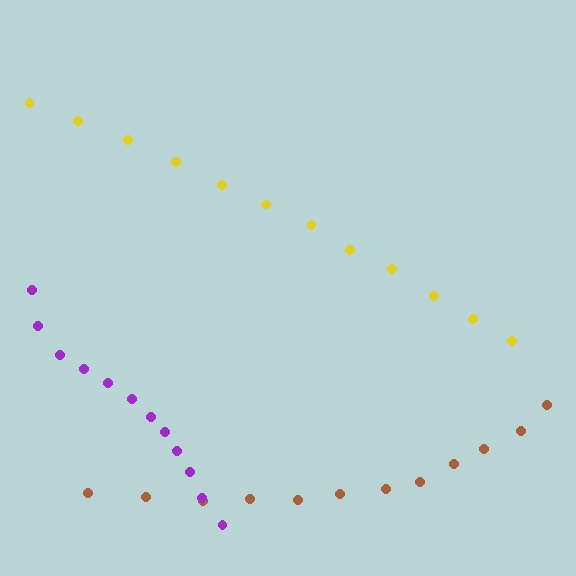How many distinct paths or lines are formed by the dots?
There are 3 distinct paths.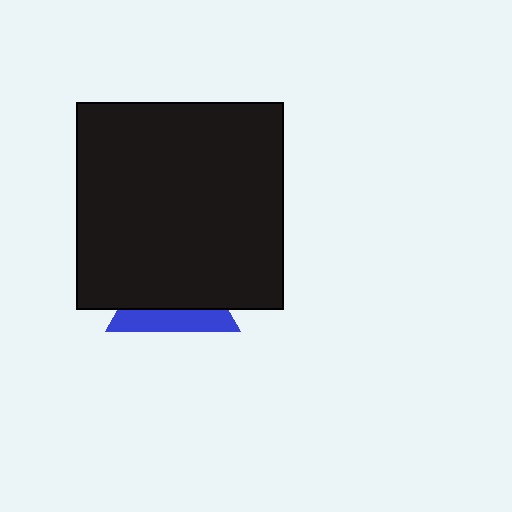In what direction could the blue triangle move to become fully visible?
The blue triangle could move down. That would shift it out from behind the black square entirely.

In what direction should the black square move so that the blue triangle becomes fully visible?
The black square should move up. That is the shortest direction to clear the overlap and leave the blue triangle fully visible.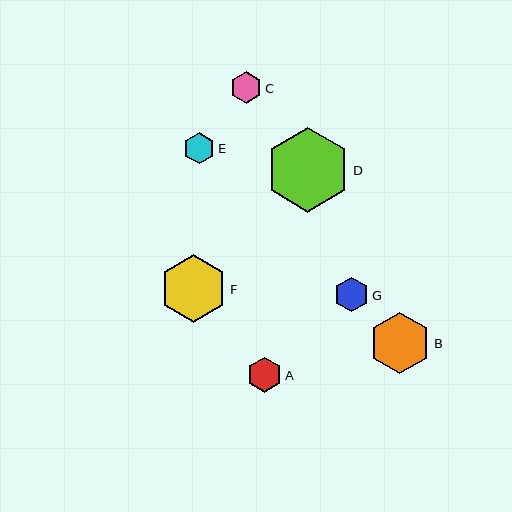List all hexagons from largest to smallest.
From largest to smallest: D, F, B, A, G, C, E.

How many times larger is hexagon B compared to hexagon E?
Hexagon B is approximately 2.0 times the size of hexagon E.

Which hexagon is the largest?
Hexagon D is the largest with a size of approximately 85 pixels.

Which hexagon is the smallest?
Hexagon E is the smallest with a size of approximately 31 pixels.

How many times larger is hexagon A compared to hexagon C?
Hexagon A is approximately 1.1 times the size of hexagon C.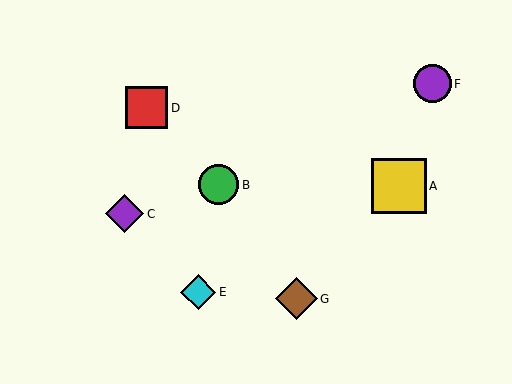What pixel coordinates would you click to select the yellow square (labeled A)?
Click at (399, 186) to select the yellow square A.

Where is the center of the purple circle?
The center of the purple circle is at (432, 84).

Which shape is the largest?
The yellow square (labeled A) is the largest.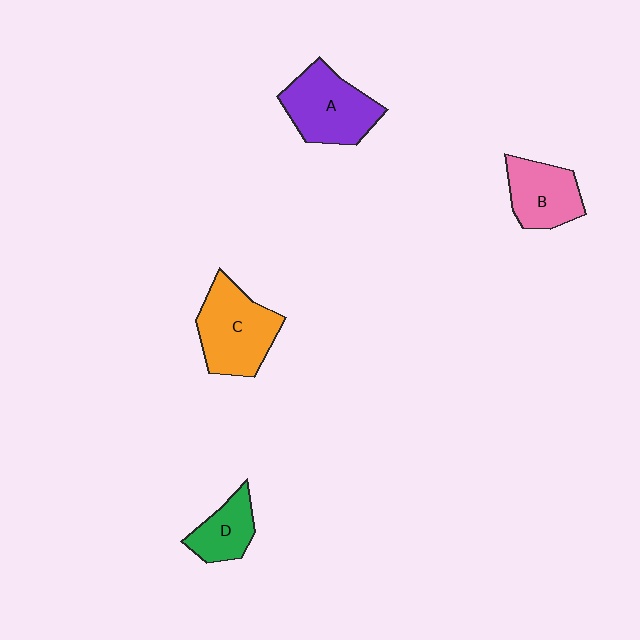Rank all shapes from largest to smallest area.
From largest to smallest: C (orange), A (purple), B (pink), D (green).